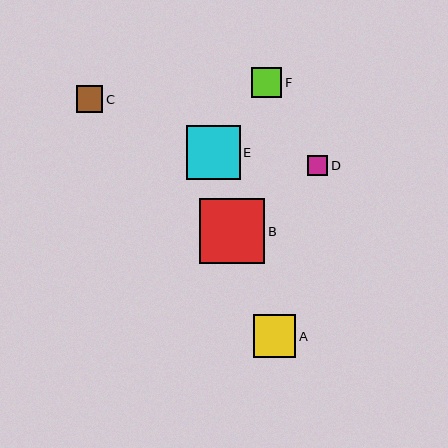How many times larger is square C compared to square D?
Square C is approximately 1.3 times the size of square D.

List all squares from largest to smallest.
From largest to smallest: B, E, A, F, C, D.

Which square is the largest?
Square B is the largest with a size of approximately 65 pixels.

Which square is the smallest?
Square D is the smallest with a size of approximately 20 pixels.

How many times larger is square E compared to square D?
Square E is approximately 2.6 times the size of square D.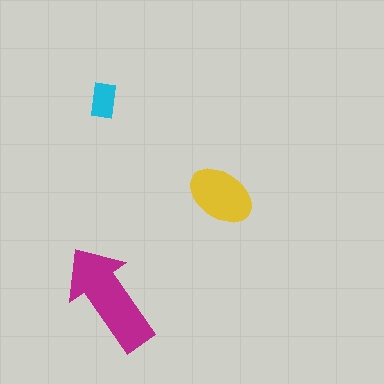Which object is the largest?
The magenta arrow.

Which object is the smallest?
The cyan rectangle.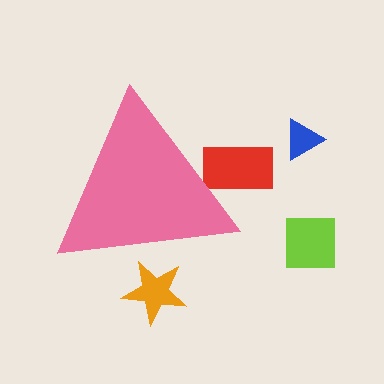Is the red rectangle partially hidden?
Yes, the red rectangle is partially hidden behind the pink triangle.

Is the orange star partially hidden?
Yes, the orange star is partially hidden behind the pink triangle.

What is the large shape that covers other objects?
A pink triangle.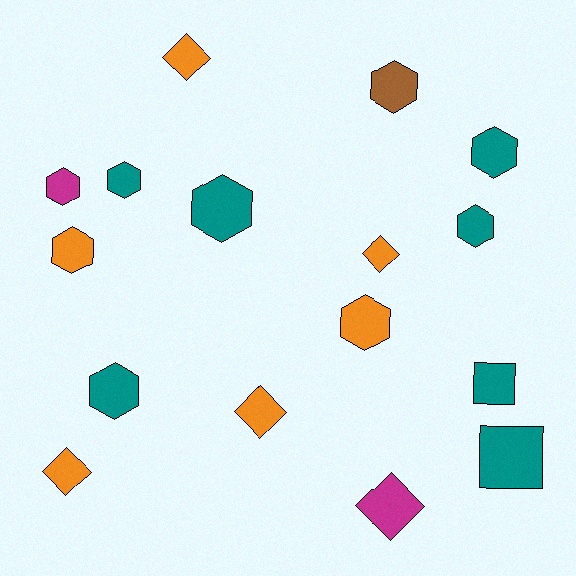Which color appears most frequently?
Teal, with 7 objects.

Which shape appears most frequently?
Hexagon, with 9 objects.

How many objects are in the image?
There are 16 objects.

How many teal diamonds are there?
There are no teal diamonds.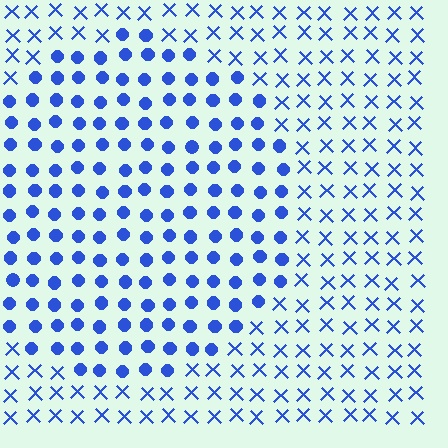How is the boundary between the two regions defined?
The boundary is defined by a change in element shape: circles inside vs. X marks outside. All elements share the same color and spacing.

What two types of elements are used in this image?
The image uses circles inside the circle region and X marks outside it.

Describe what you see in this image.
The image is filled with small blue elements arranged in a uniform grid. A circle-shaped region contains circles, while the surrounding area contains X marks. The boundary is defined purely by the change in element shape.